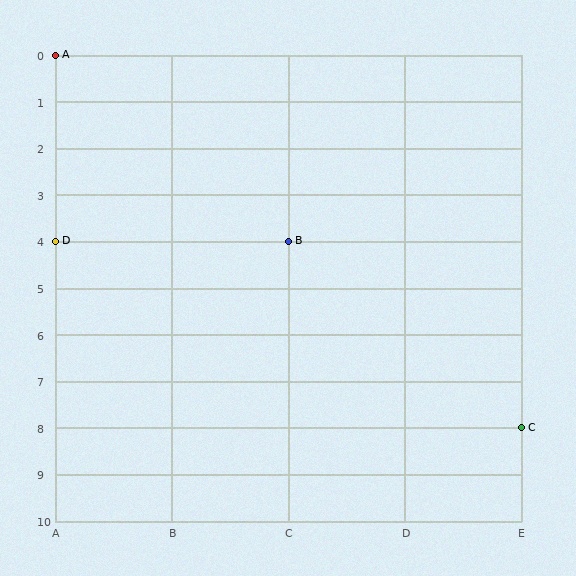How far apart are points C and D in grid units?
Points C and D are 4 columns and 4 rows apart (about 5.7 grid units diagonally).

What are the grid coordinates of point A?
Point A is at grid coordinates (A, 0).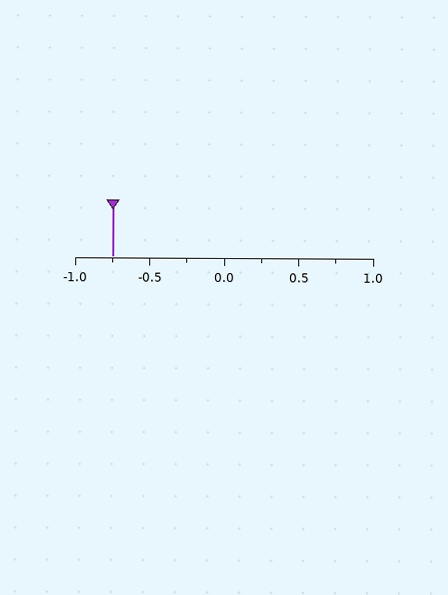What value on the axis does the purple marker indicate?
The marker indicates approximately -0.75.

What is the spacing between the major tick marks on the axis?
The major ticks are spaced 0.5 apart.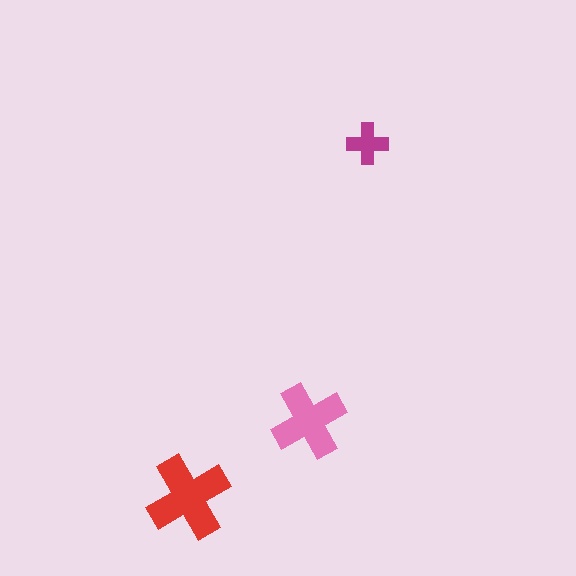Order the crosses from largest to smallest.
the red one, the pink one, the magenta one.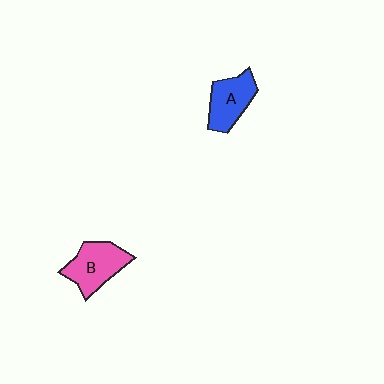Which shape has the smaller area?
Shape A (blue).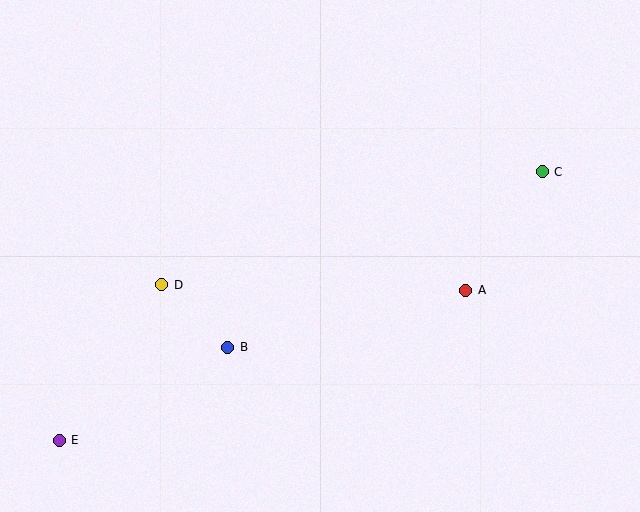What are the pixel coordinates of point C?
Point C is at (542, 172).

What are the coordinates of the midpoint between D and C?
The midpoint between D and C is at (352, 228).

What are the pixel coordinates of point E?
Point E is at (59, 440).